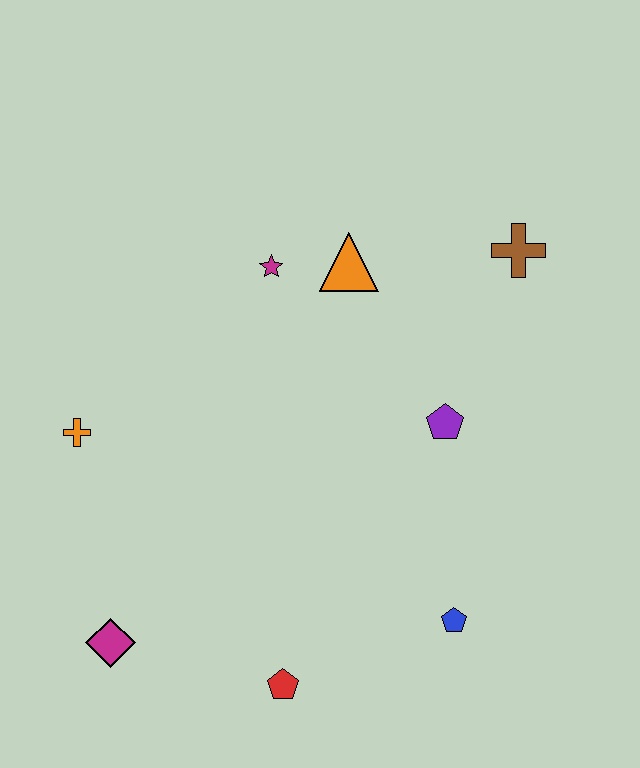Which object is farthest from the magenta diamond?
The brown cross is farthest from the magenta diamond.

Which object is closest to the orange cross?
The magenta diamond is closest to the orange cross.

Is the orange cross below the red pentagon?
No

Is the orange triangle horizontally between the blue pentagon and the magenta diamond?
Yes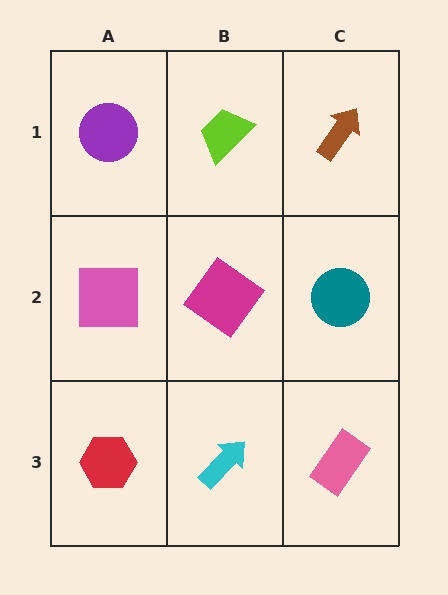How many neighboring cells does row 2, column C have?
3.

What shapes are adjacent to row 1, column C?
A teal circle (row 2, column C), a lime trapezoid (row 1, column B).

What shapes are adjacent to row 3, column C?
A teal circle (row 2, column C), a cyan arrow (row 3, column B).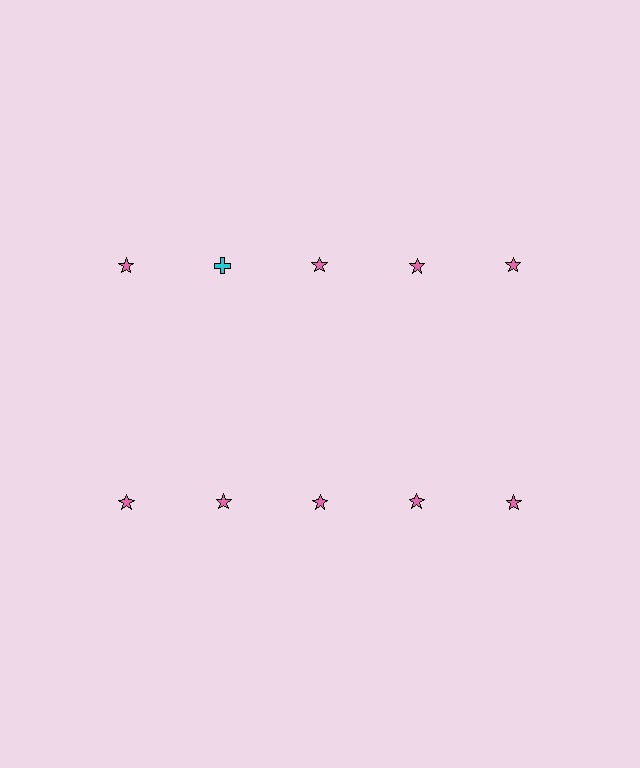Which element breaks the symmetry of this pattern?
The cyan cross in the top row, second from left column breaks the symmetry. All other shapes are pink stars.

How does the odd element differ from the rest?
It differs in both color (cyan instead of pink) and shape (cross instead of star).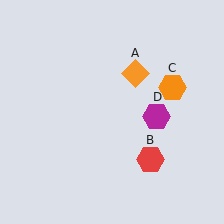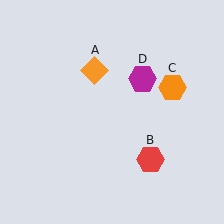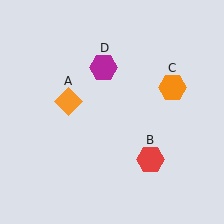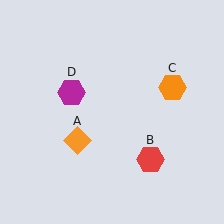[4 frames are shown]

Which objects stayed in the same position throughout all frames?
Red hexagon (object B) and orange hexagon (object C) remained stationary.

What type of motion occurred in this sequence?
The orange diamond (object A), magenta hexagon (object D) rotated counterclockwise around the center of the scene.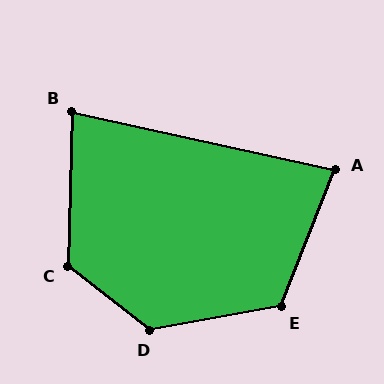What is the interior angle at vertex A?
Approximately 81 degrees (acute).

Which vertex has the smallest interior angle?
B, at approximately 79 degrees.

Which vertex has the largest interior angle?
D, at approximately 131 degrees.